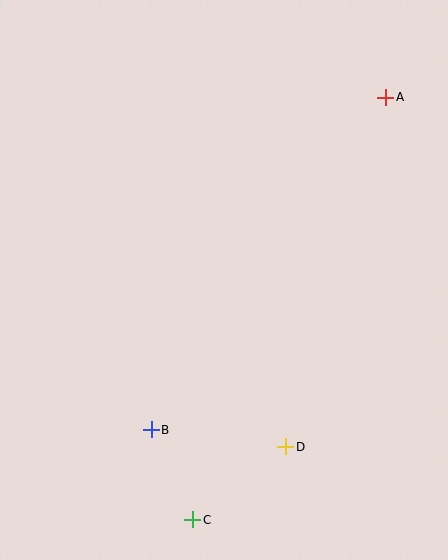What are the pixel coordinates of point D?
Point D is at (286, 447).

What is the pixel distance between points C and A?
The distance between C and A is 465 pixels.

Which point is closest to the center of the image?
Point B at (151, 430) is closest to the center.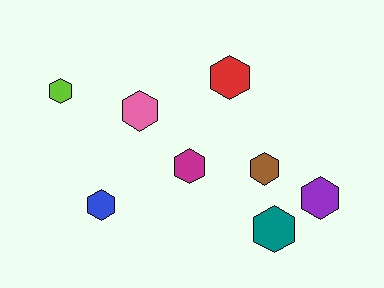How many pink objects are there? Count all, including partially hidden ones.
There is 1 pink object.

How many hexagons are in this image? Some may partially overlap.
There are 8 hexagons.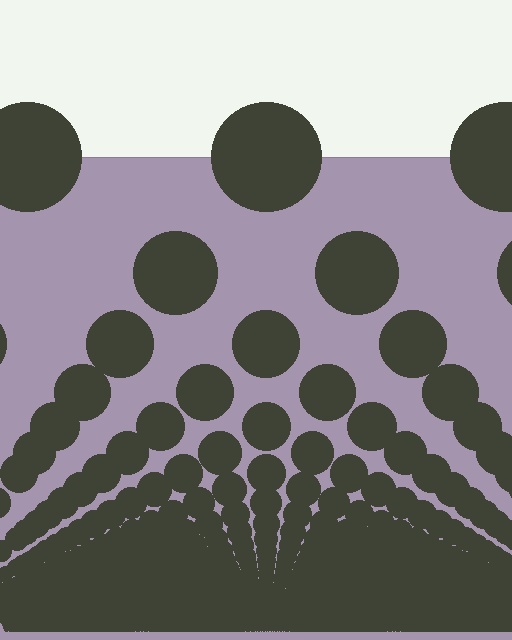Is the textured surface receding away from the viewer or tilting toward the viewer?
The surface appears to tilt toward the viewer. Texture elements get larger and sparser toward the top.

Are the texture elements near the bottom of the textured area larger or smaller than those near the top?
Smaller. The gradient is inverted — elements near the bottom are smaller and denser.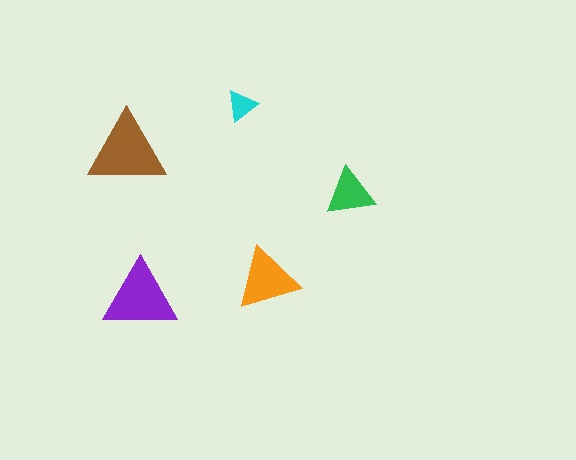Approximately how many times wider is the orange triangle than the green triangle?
About 1.5 times wider.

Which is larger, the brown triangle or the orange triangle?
The brown one.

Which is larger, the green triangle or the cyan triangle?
The green one.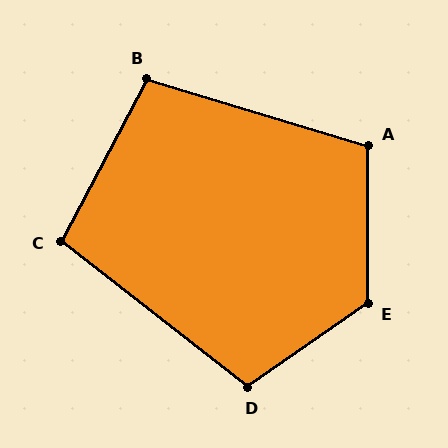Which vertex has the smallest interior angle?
C, at approximately 100 degrees.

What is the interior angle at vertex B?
Approximately 101 degrees (obtuse).